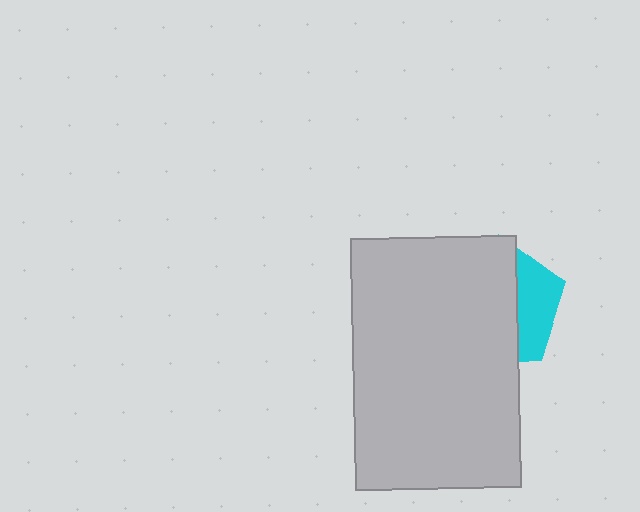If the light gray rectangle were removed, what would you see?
You would see the complete cyan pentagon.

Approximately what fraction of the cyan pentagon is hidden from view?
Roughly 70% of the cyan pentagon is hidden behind the light gray rectangle.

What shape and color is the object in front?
The object in front is a light gray rectangle.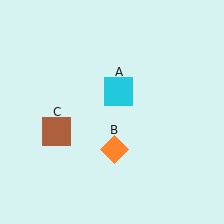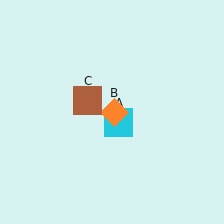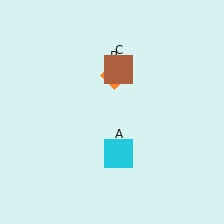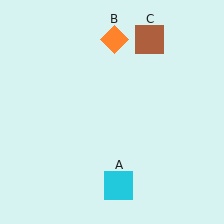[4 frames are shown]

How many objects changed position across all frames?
3 objects changed position: cyan square (object A), orange diamond (object B), brown square (object C).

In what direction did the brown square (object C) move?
The brown square (object C) moved up and to the right.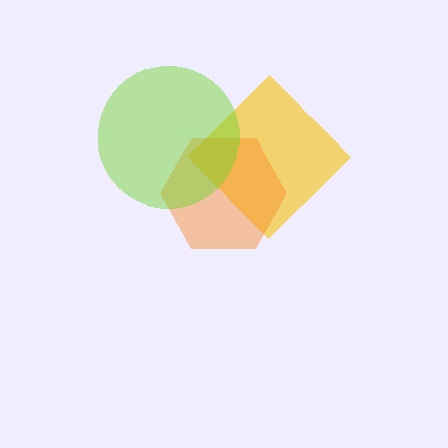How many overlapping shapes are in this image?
There are 3 overlapping shapes in the image.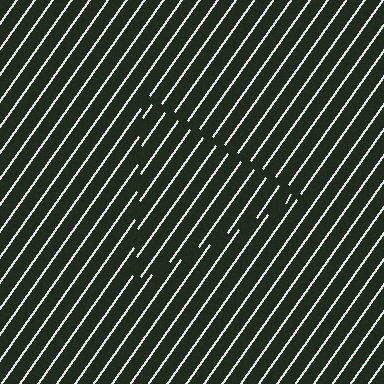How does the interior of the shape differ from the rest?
The interior of the shape contains the same grating, shifted by half a period — the contour is defined by the phase discontinuity where line-ends from the inner and outer gratings abut.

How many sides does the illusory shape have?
3 sides — the line-ends trace a triangle.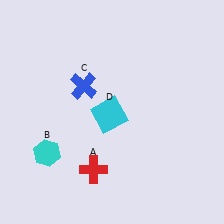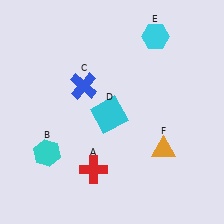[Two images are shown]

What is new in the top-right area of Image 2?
A cyan hexagon (E) was added in the top-right area of Image 2.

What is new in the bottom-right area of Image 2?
An orange triangle (F) was added in the bottom-right area of Image 2.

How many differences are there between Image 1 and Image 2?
There are 2 differences between the two images.